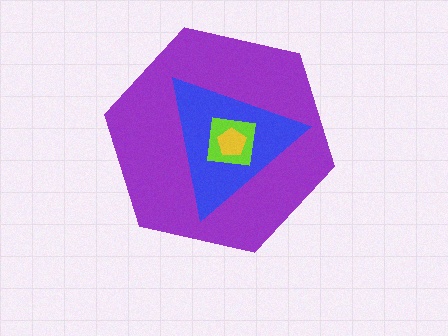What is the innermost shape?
The yellow pentagon.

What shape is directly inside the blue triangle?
The lime square.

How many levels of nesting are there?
4.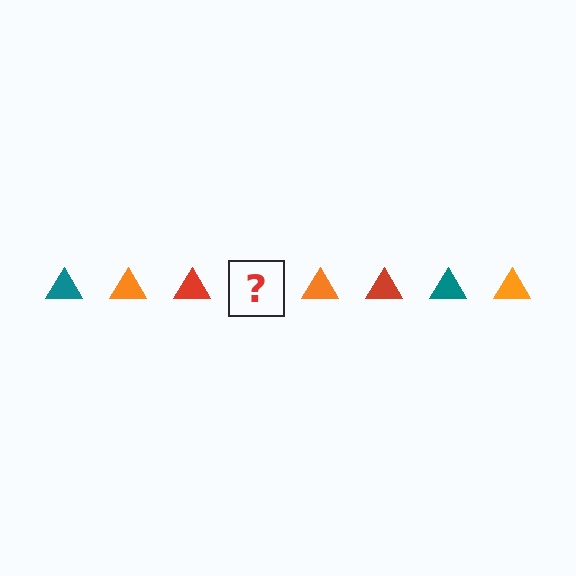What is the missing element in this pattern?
The missing element is a teal triangle.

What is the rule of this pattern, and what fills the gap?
The rule is that the pattern cycles through teal, orange, red triangles. The gap should be filled with a teal triangle.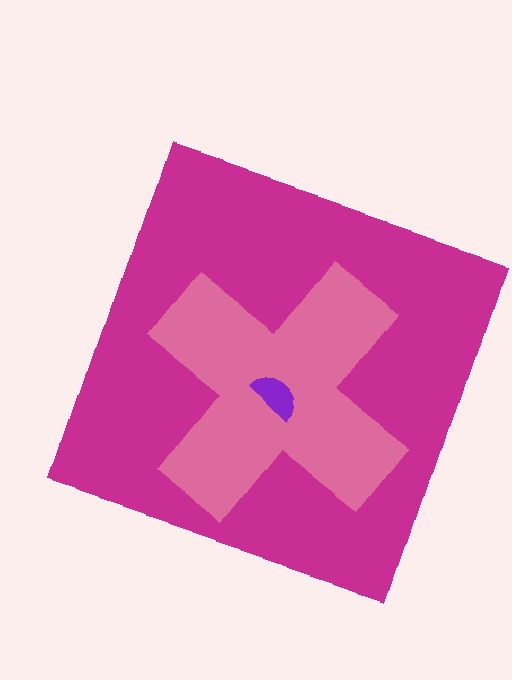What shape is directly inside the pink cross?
The purple semicircle.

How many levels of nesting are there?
3.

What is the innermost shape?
The purple semicircle.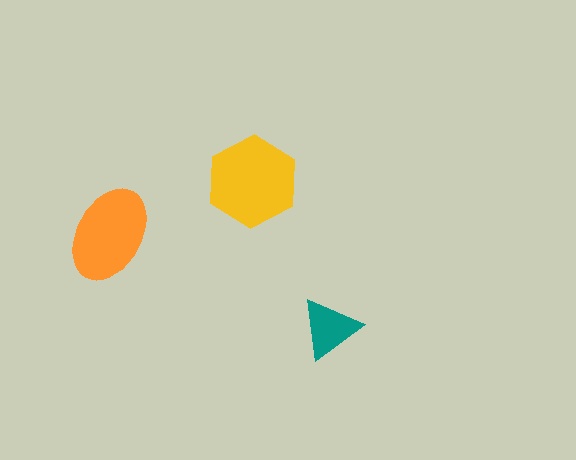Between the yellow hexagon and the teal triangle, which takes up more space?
The yellow hexagon.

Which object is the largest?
The yellow hexagon.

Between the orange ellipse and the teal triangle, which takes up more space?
The orange ellipse.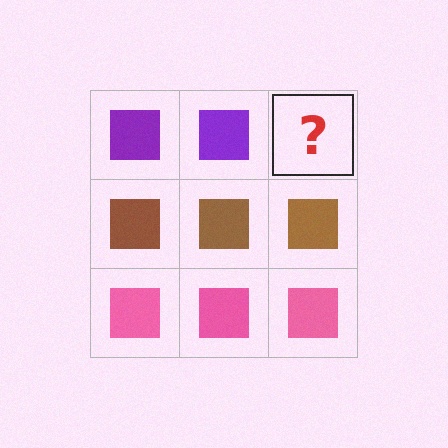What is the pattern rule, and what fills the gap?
The rule is that each row has a consistent color. The gap should be filled with a purple square.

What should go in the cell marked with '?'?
The missing cell should contain a purple square.